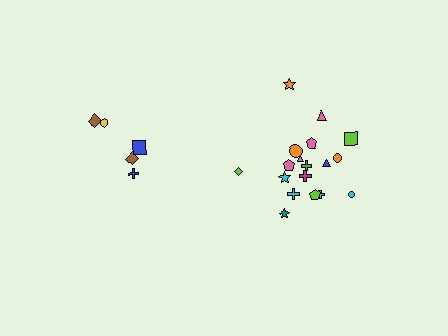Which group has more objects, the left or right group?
The right group.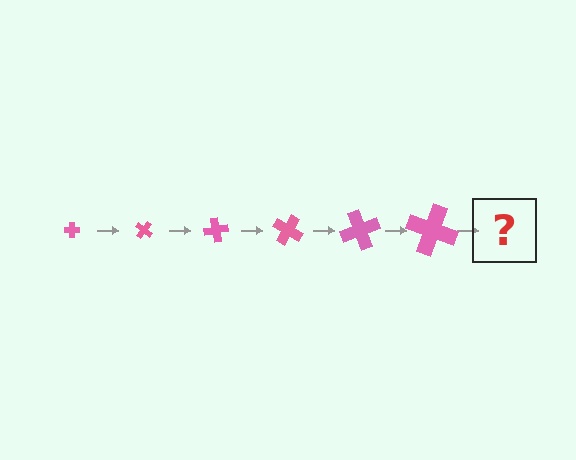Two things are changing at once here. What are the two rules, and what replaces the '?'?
The two rules are that the cross grows larger each step and it rotates 40 degrees each step. The '?' should be a cross, larger than the previous one and rotated 240 degrees from the start.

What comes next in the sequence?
The next element should be a cross, larger than the previous one and rotated 240 degrees from the start.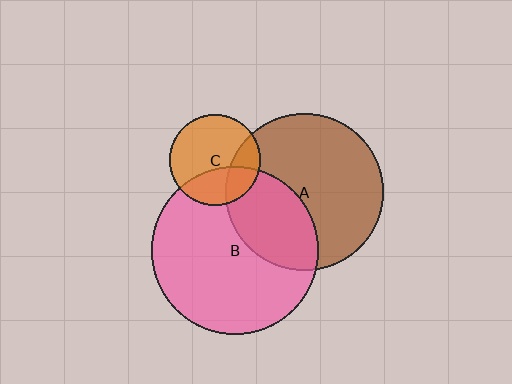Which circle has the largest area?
Circle B (pink).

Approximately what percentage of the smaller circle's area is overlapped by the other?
Approximately 35%.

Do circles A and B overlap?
Yes.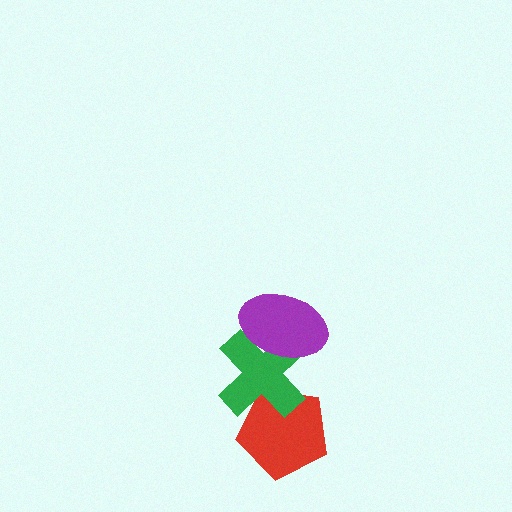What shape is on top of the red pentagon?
The green cross is on top of the red pentagon.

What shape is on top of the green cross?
The purple ellipse is on top of the green cross.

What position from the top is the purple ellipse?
The purple ellipse is 1st from the top.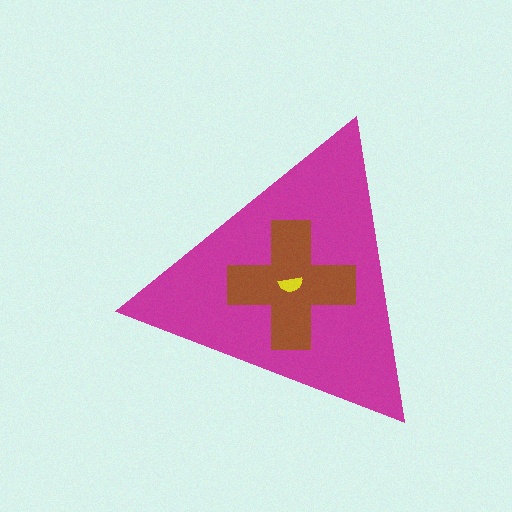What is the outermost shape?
The magenta triangle.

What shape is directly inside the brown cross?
The yellow semicircle.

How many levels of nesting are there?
3.